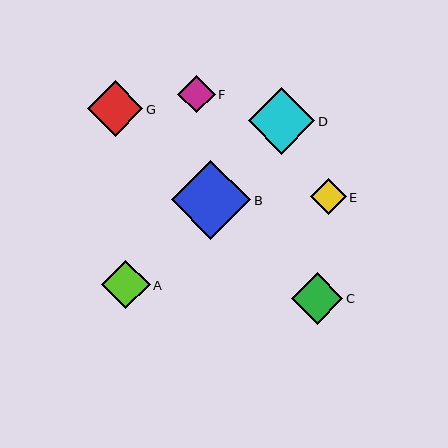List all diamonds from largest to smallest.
From largest to smallest: B, D, G, C, A, F, E.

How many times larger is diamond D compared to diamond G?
Diamond D is approximately 1.2 times the size of diamond G.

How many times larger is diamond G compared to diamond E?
Diamond G is approximately 1.5 times the size of diamond E.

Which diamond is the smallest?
Diamond E is the smallest with a size of approximately 36 pixels.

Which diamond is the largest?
Diamond B is the largest with a size of approximately 79 pixels.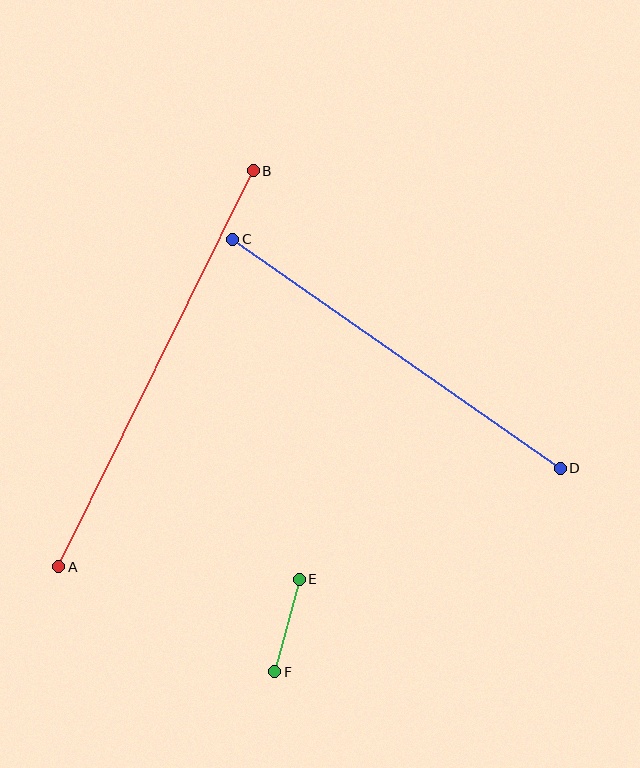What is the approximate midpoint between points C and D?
The midpoint is at approximately (396, 354) pixels.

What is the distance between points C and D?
The distance is approximately 400 pixels.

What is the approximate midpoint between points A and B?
The midpoint is at approximately (156, 369) pixels.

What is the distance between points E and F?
The distance is approximately 96 pixels.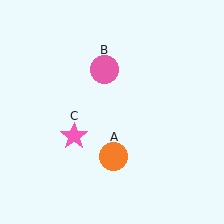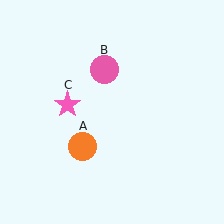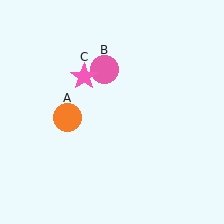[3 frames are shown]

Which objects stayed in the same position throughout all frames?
Pink circle (object B) remained stationary.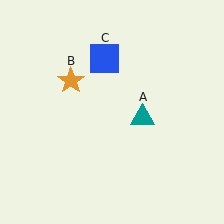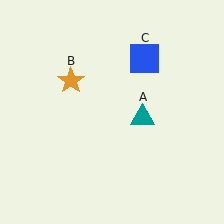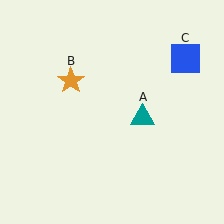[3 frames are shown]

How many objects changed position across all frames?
1 object changed position: blue square (object C).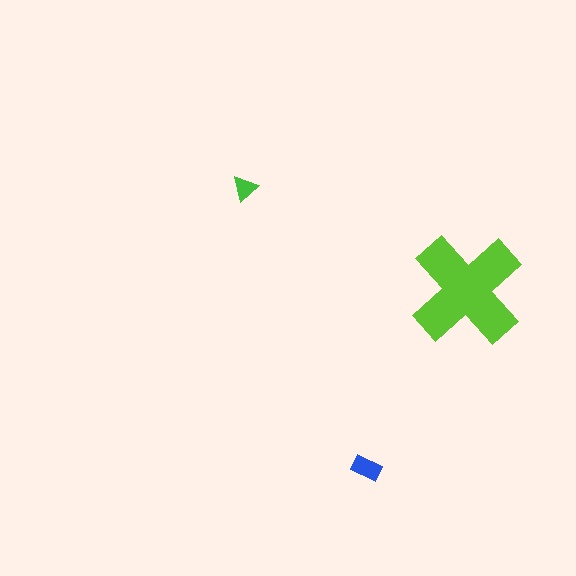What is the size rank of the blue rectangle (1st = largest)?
2nd.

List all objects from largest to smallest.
The lime cross, the blue rectangle, the green triangle.